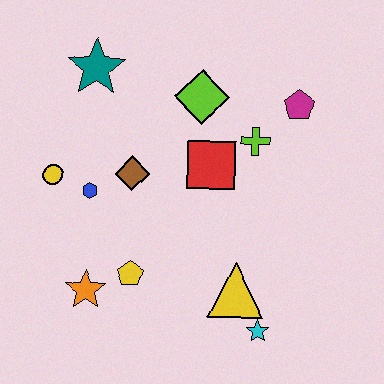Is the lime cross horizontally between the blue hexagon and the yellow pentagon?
No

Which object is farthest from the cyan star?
The teal star is farthest from the cyan star.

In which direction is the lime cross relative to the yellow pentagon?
The lime cross is above the yellow pentagon.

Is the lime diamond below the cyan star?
No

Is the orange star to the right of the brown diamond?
No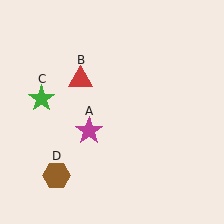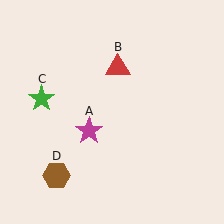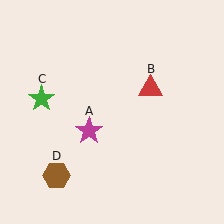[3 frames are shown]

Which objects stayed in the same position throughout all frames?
Magenta star (object A) and green star (object C) and brown hexagon (object D) remained stationary.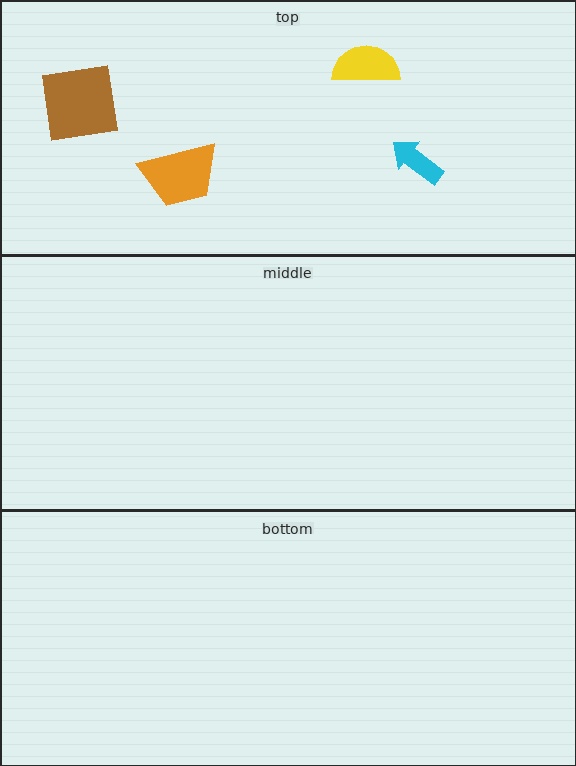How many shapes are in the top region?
4.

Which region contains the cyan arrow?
The top region.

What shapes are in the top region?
The brown square, the orange trapezoid, the yellow semicircle, the cyan arrow.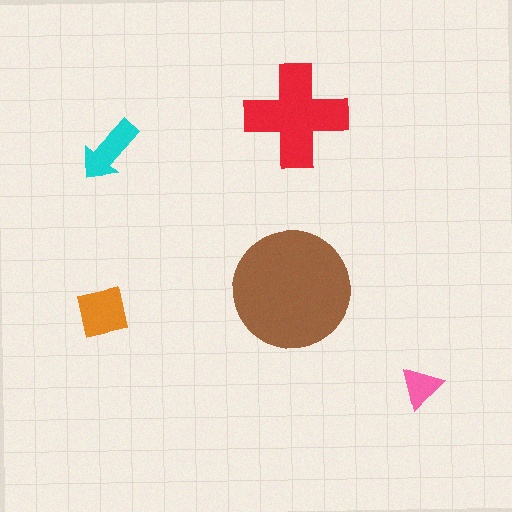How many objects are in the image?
There are 5 objects in the image.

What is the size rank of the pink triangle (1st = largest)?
5th.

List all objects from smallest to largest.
The pink triangle, the cyan arrow, the orange square, the red cross, the brown circle.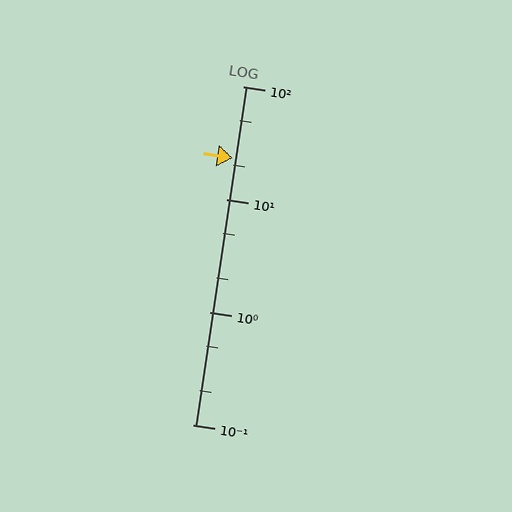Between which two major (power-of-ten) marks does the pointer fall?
The pointer is between 10 and 100.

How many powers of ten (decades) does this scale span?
The scale spans 3 decades, from 0.1 to 100.